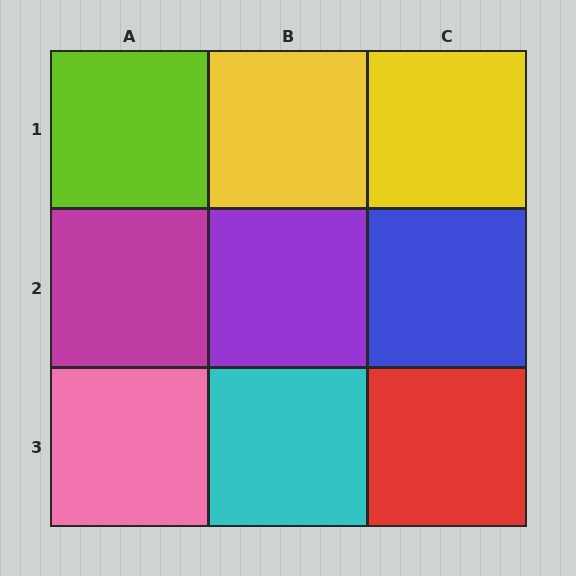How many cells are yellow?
2 cells are yellow.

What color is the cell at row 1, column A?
Lime.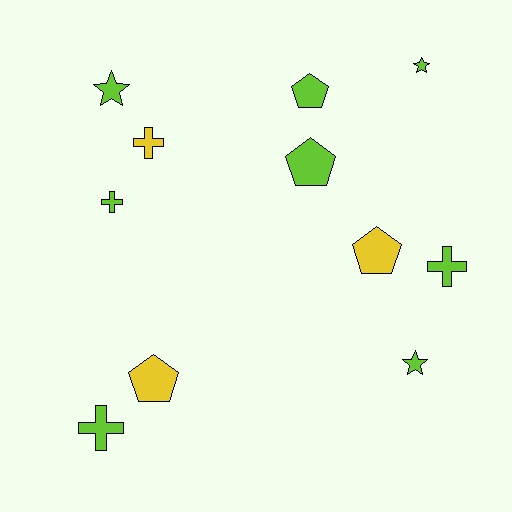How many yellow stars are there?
There are no yellow stars.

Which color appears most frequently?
Lime, with 8 objects.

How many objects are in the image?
There are 11 objects.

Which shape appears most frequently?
Pentagon, with 4 objects.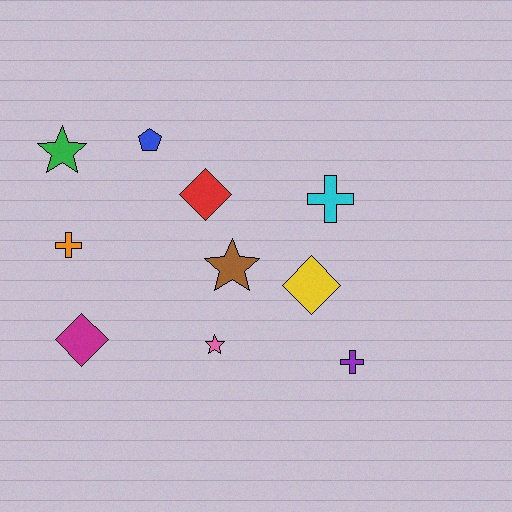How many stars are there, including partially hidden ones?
There are 3 stars.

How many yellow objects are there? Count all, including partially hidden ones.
There is 1 yellow object.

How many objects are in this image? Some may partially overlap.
There are 10 objects.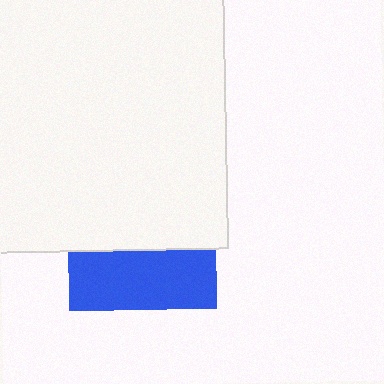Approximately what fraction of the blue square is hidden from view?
Roughly 59% of the blue square is hidden behind the white square.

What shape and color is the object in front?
The object in front is a white square.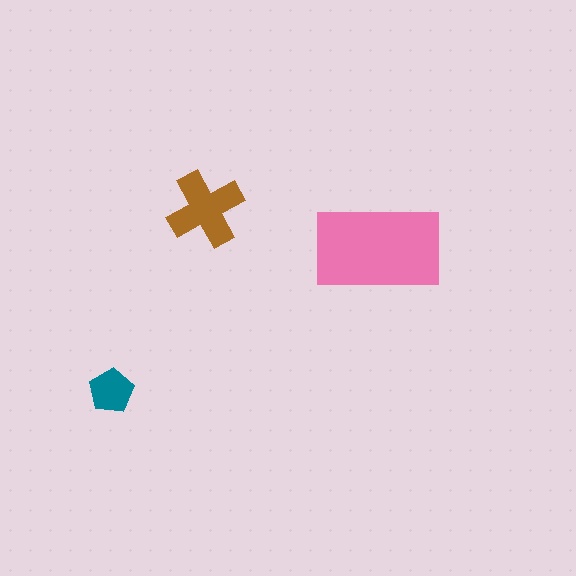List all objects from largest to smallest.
The pink rectangle, the brown cross, the teal pentagon.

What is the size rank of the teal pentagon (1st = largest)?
3rd.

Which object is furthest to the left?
The teal pentagon is leftmost.